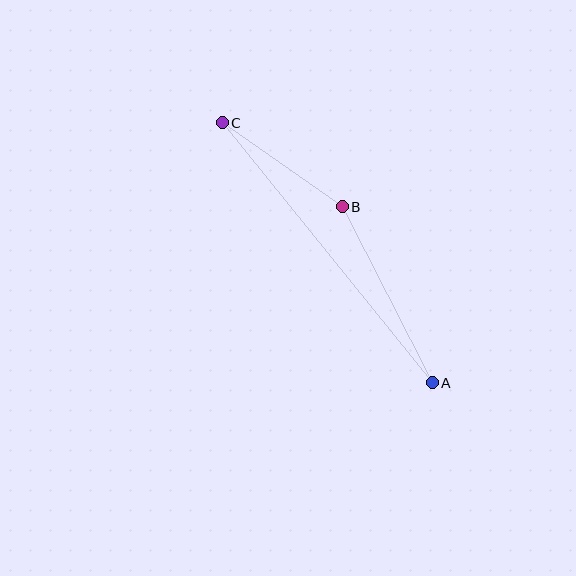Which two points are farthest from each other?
Points A and C are farthest from each other.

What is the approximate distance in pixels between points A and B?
The distance between A and B is approximately 198 pixels.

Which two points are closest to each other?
Points B and C are closest to each other.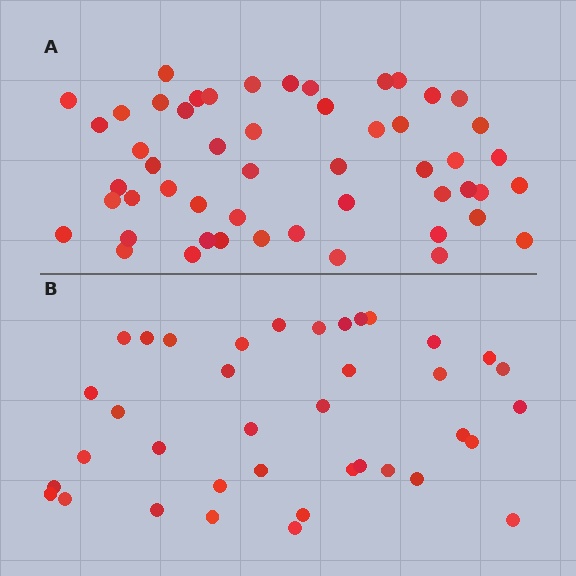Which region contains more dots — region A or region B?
Region A (the top region) has more dots.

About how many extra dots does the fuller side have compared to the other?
Region A has approximately 15 more dots than region B.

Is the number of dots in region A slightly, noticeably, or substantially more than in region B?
Region A has noticeably more, but not dramatically so. The ratio is roughly 1.4 to 1.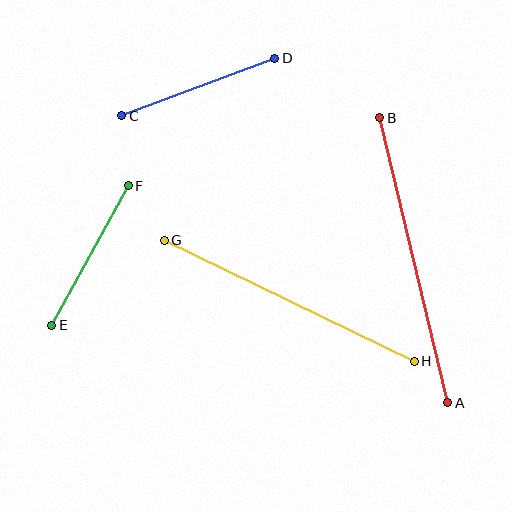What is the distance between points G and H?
The distance is approximately 278 pixels.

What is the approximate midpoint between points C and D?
The midpoint is at approximately (198, 87) pixels.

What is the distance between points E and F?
The distance is approximately 159 pixels.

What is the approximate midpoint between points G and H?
The midpoint is at approximately (289, 301) pixels.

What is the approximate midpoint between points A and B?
The midpoint is at approximately (414, 260) pixels.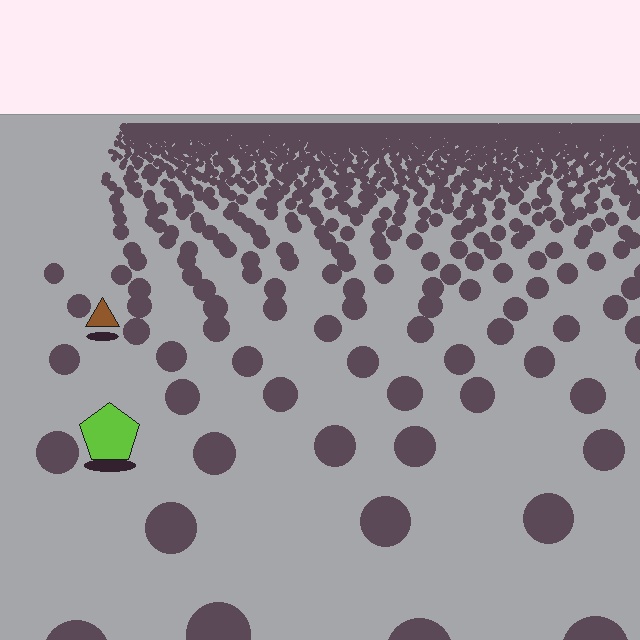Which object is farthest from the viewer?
The brown triangle is farthest from the viewer. It appears smaller and the ground texture around it is denser.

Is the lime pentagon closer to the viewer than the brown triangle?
Yes. The lime pentagon is closer — you can tell from the texture gradient: the ground texture is coarser near it.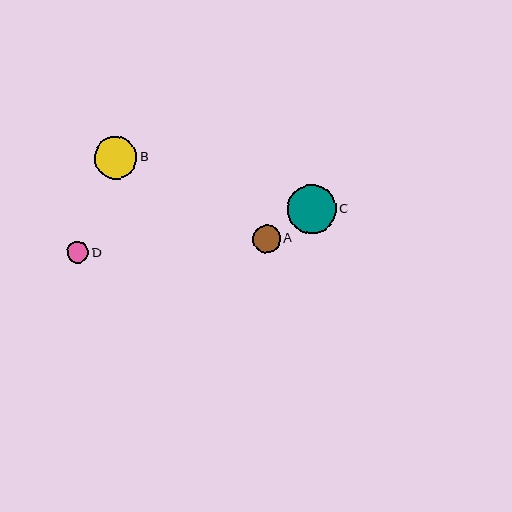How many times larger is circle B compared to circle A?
Circle B is approximately 1.5 times the size of circle A.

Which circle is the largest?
Circle C is the largest with a size of approximately 48 pixels.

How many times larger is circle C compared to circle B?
Circle C is approximately 1.1 times the size of circle B.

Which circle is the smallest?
Circle D is the smallest with a size of approximately 22 pixels.